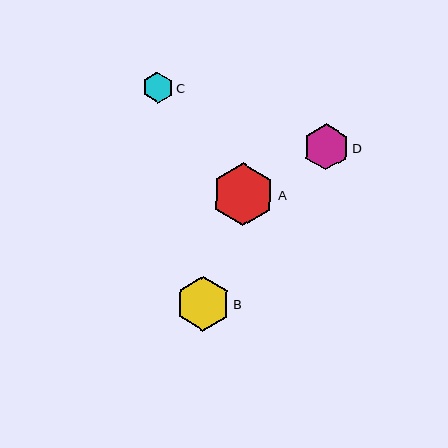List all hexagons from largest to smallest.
From largest to smallest: A, B, D, C.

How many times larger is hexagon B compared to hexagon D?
Hexagon B is approximately 1.2 times the size of hexagon D.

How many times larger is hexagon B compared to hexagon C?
Hexagon B is approximately 1.7 times the size of hexagon C.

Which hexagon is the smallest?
Hexagon C is the smallest with a size of approximately 31 pixels.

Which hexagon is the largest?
Hexagon A is the largest with a size of approximately 62 pixels.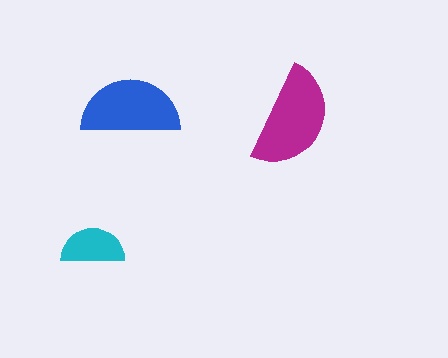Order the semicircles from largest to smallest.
the magenta one, the blue one, the cyan one.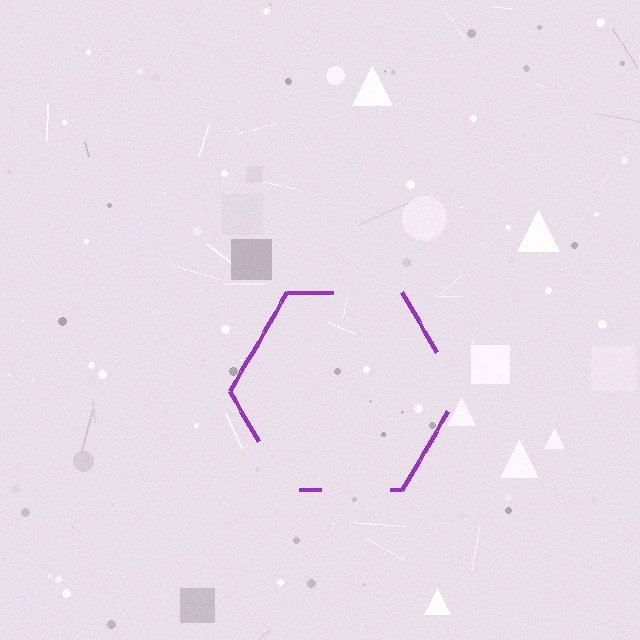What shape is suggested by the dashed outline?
The dashed outline suggests a hexagon.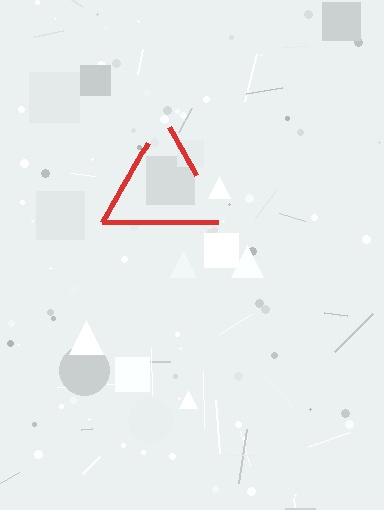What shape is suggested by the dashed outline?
The dashed outline suggests a triangle.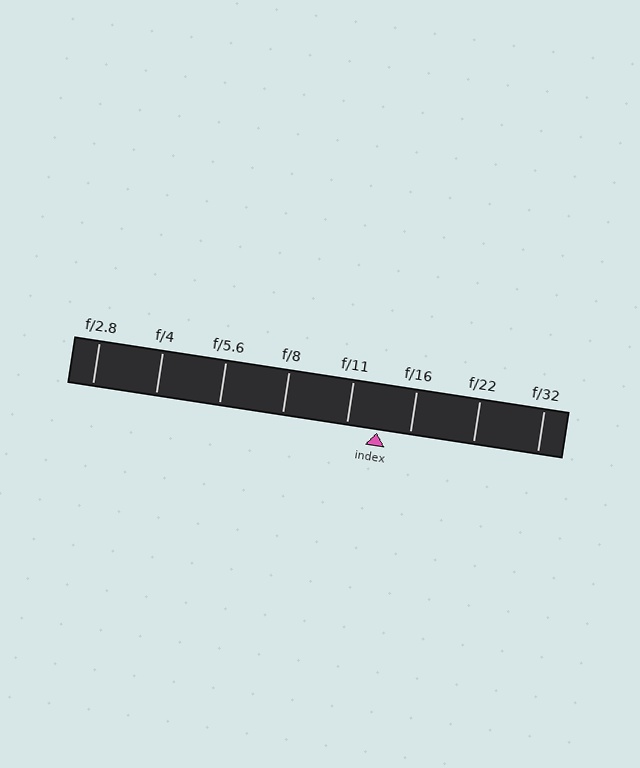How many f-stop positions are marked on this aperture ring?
There are 8 f-stop positions marked.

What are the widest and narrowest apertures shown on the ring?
The widest aperture shown is f/2.8 and the narrowest is f/32.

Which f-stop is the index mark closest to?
The index mark is closest to f/11.